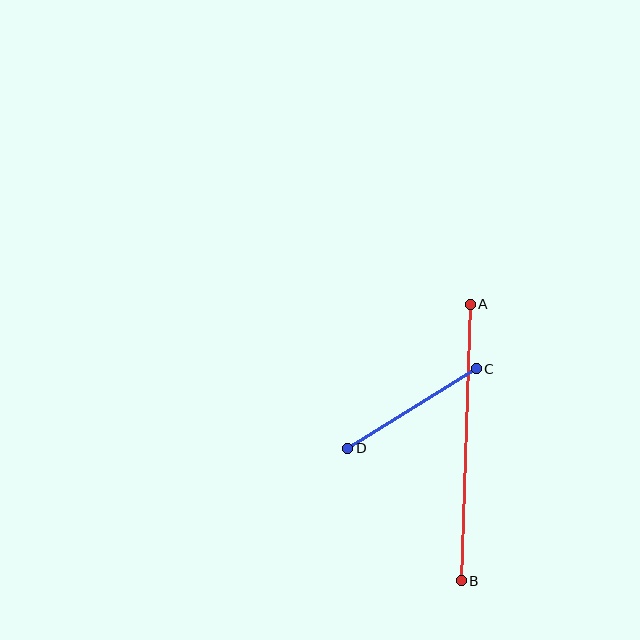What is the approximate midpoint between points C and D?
The midpoint is at approximately (412, 408) pixels.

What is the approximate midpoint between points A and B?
The midpoint is at approximately (466, 443) pixels.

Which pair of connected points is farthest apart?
Points A and B are farthest apart.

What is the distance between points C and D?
The distance is approximately 151 pixels.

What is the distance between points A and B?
The distance is approximately 277 pixels.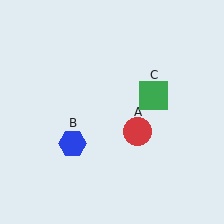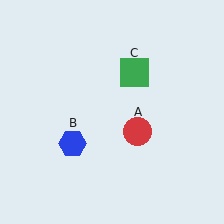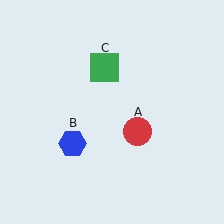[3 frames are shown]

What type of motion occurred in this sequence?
The green square (object C) rotated counterclockwise around the center of the scene.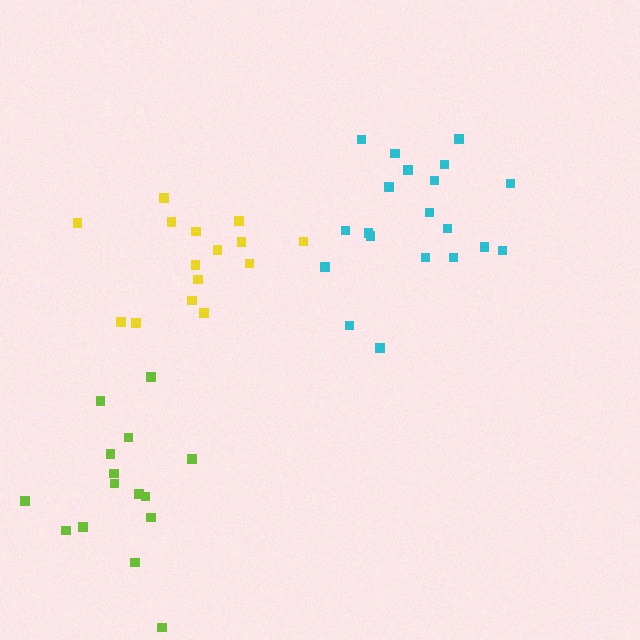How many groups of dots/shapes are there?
There are 3 groups.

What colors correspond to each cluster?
The clusters are colored: lime, cyan, yellow.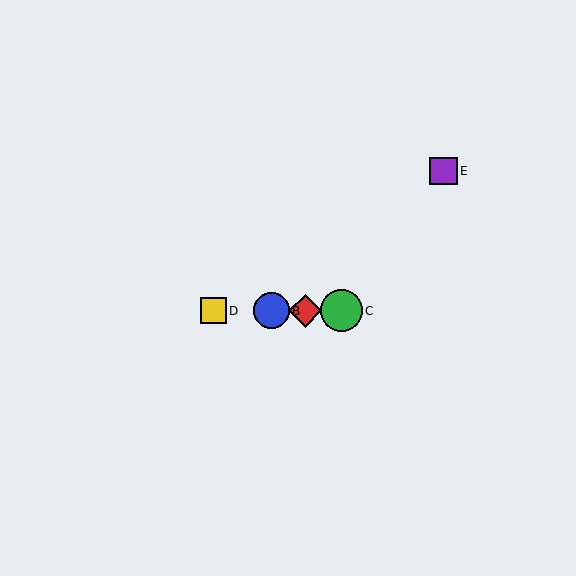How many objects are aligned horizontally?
4 objects (A, B, C, D) are aligned horizontally.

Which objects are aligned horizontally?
Objects A, B, C, D are aligned horizontally.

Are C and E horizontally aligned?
No, C is at y≈311 and E is at y≈171.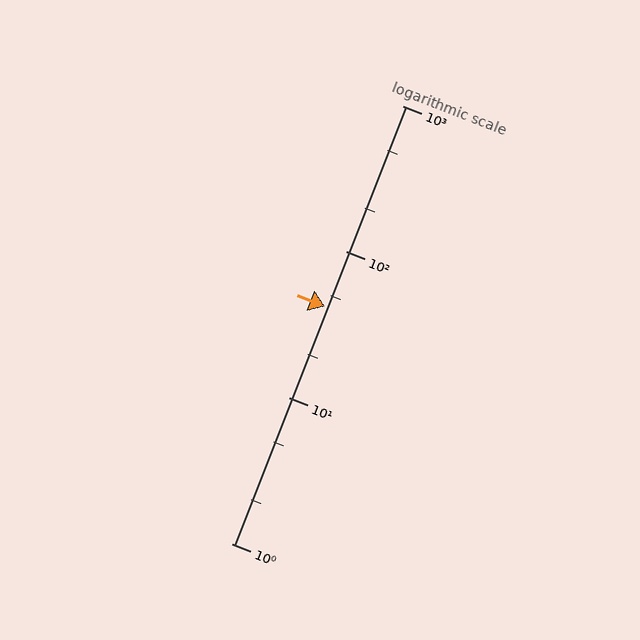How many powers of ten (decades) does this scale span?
The scale spans 3 decades, from 1 to 1000.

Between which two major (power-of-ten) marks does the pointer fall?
The pointer is between 10 and 100.